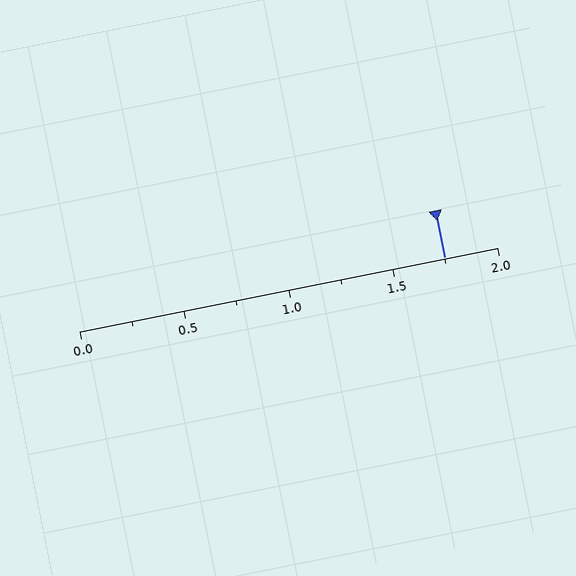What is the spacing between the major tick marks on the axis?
The major ticks are spaced 0.5 apart.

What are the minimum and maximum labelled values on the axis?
The axis runs from 0.0 to 2.0.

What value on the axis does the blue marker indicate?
The marker indicates approximately 1.75.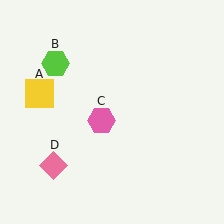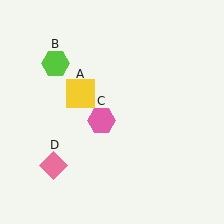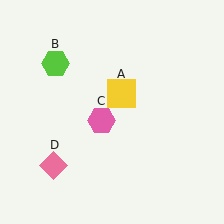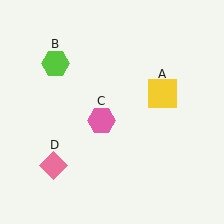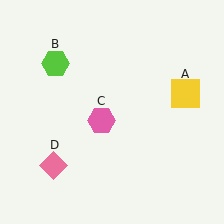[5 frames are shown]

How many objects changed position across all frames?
1 object changed position: yellow square (object A).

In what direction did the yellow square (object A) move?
The yellow square (object A) moved right.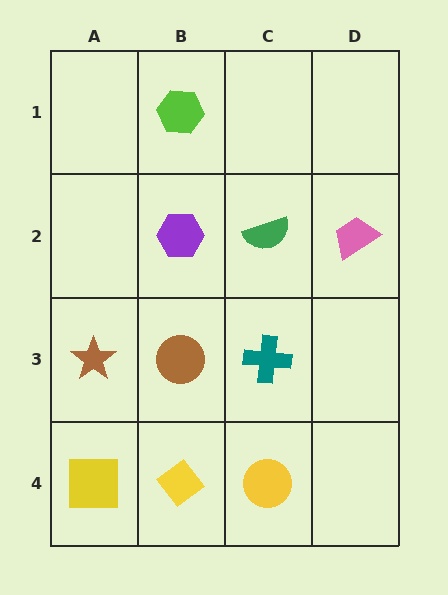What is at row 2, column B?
A purple hexagon.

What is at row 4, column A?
A yellow square.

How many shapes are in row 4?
3 shapes.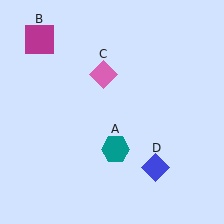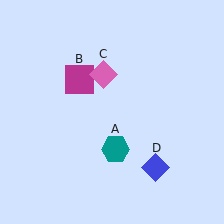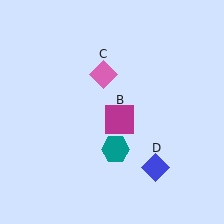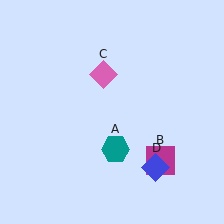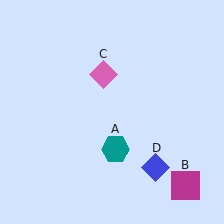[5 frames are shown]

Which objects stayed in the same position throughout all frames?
Teal hexagon (object A) and pink diamond (object C) and blue diamond (object D) remained stationary.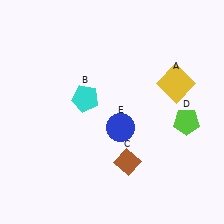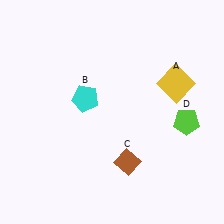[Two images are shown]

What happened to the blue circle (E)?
The blue circle (E) was removed in Image 2. It was in the bottom-right area of Image 1.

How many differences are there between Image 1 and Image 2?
There is 1 difference between the two images.